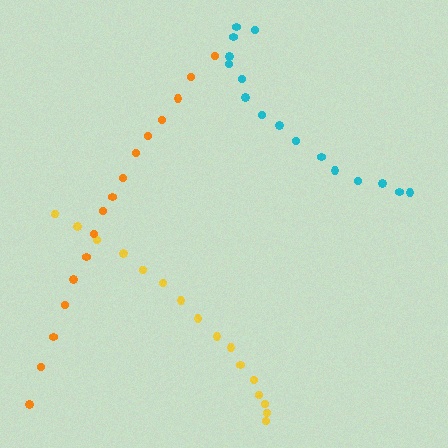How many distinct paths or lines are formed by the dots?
There are 3 distinct paths.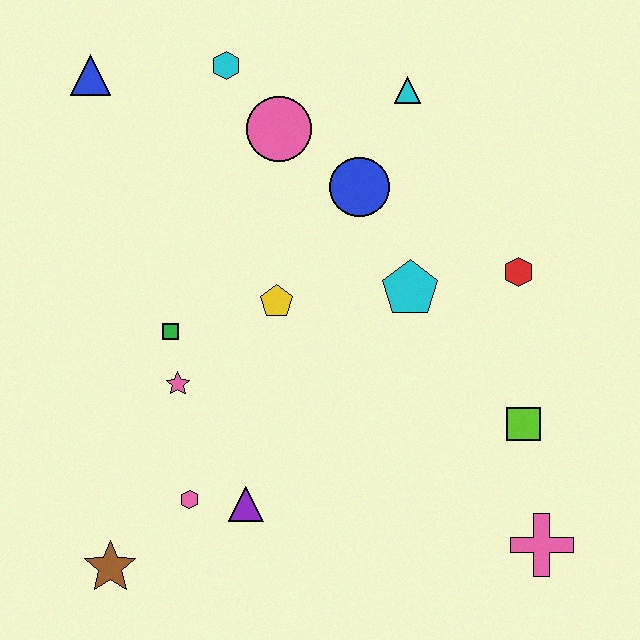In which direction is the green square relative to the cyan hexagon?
The green square is below the cyan hexagon.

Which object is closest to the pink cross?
The lime square is closest to the pink cross.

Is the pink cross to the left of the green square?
No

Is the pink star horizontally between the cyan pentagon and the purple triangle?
No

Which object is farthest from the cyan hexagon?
The pink cross is farthest from the cyan hexagon.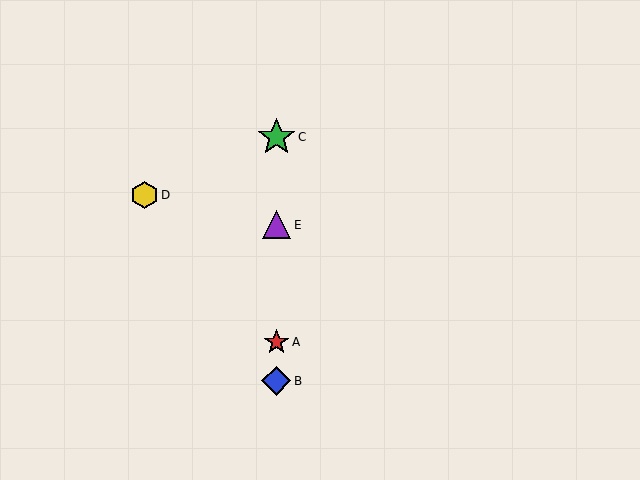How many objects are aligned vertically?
4 objects (A, B, C, E) are aligned vertically.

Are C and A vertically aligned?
Yes, both are at x≈276.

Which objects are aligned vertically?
Objects A, B, C, E are aligned vertically.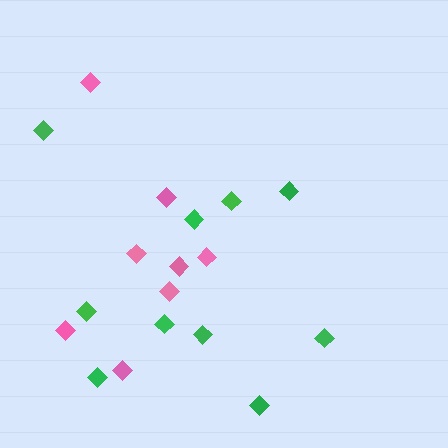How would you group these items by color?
There are 2 groups: one group of pink diamonds (8) and one group of green diamonds (10).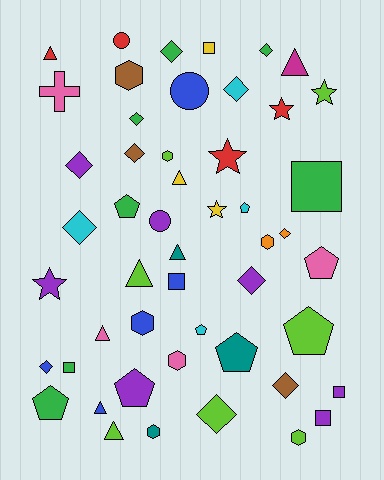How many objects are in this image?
There are 50 objects.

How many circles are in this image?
There are 3 circles.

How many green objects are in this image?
There are 7 green objects.